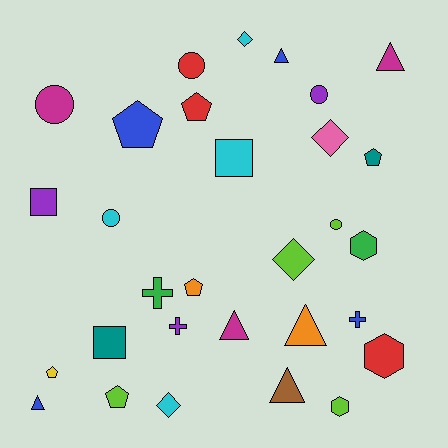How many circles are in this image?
There are 5 circles.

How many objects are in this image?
There are 30 objects.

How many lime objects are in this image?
There are 4 lime objects.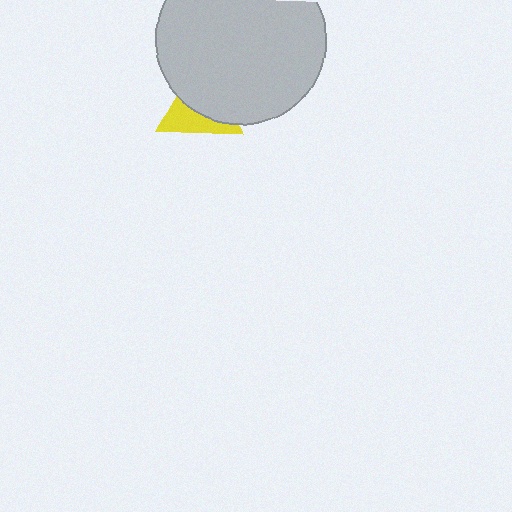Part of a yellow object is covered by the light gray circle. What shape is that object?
It is a triangle.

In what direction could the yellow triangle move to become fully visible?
The yellow triangle could move down. That would shift it out from behind the light gray circle entirely.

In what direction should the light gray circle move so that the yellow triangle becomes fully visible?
The light gray circle should move up. That is the shortest direction to clear the overlap and leave the yellow triangle fully visible.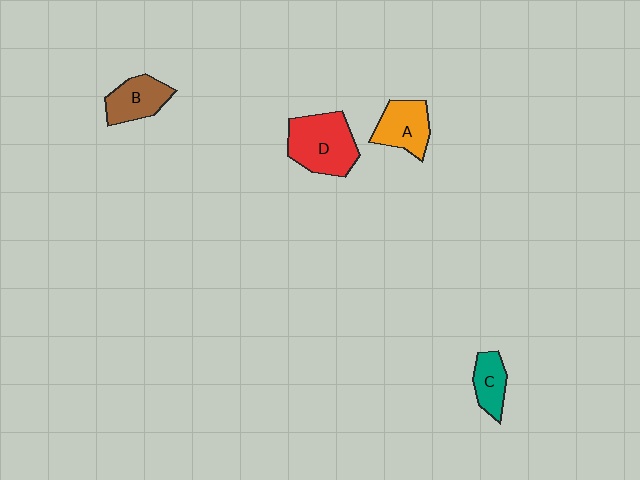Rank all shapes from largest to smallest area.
From largest to smallest: D (red), A (orange), B (brown), C (teal).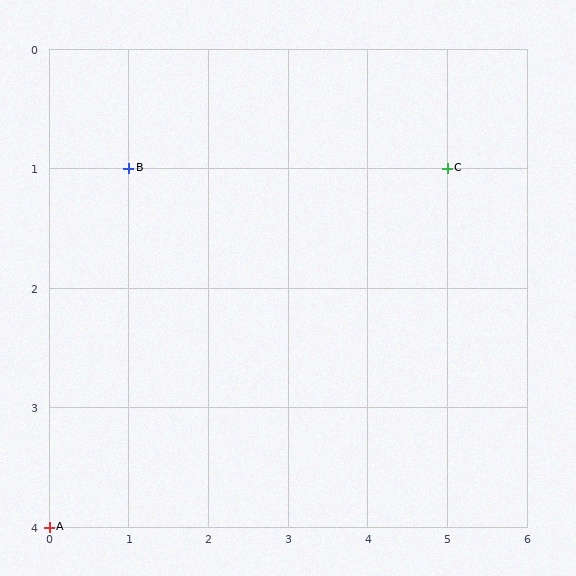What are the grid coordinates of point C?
Point C is at grid coordinates (5, 1).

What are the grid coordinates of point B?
Point B is at grid coordinates (1, 1).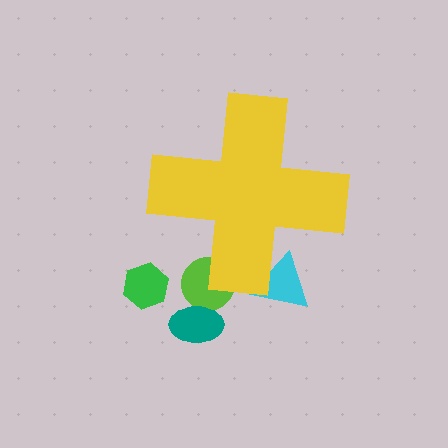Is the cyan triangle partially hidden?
Yes, the cyan triangle is partially hidden behind the yellow cross.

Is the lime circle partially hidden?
Yes, the lime circle is partially hidden behind the yellow cross.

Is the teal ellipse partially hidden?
No, the teal ellipse is fully visible.